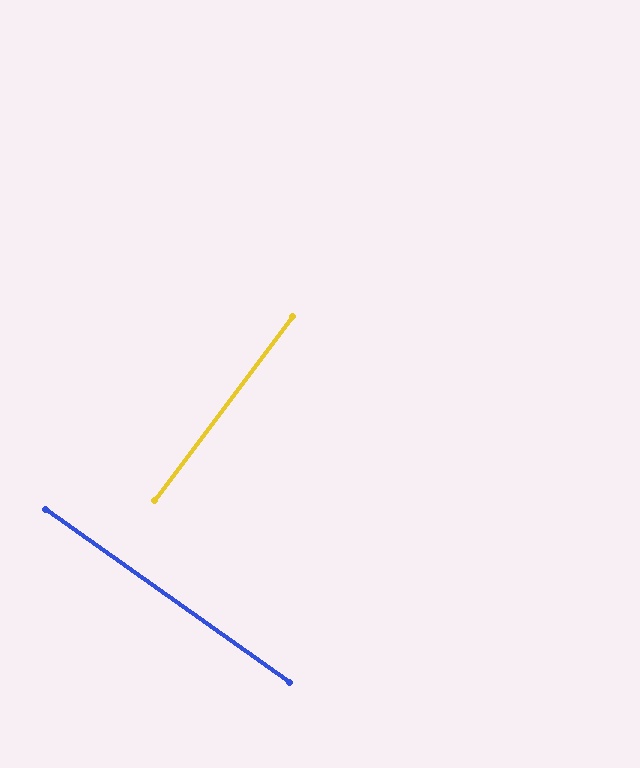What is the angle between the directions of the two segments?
Approximately 89 degrees.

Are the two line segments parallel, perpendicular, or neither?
Perpendicular — they meet at approximately 89°.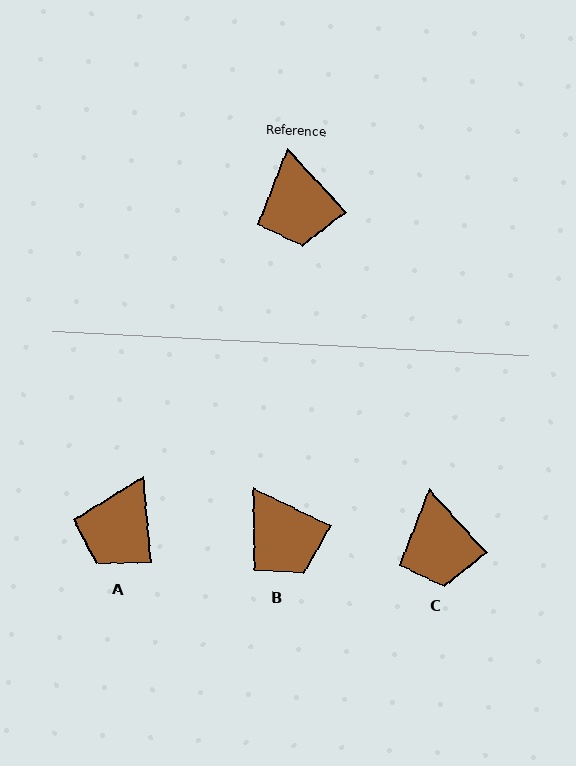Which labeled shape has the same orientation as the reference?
C.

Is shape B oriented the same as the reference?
No, it is off by about 22 degrees.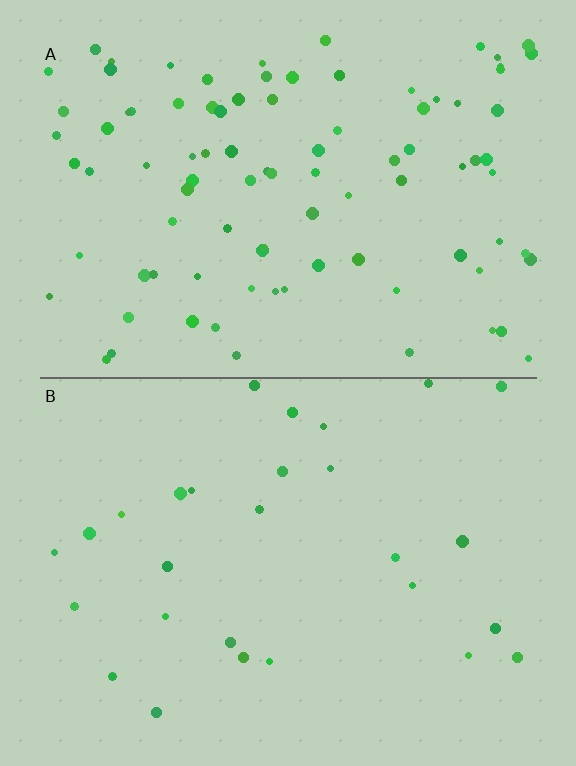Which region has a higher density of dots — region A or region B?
A (the top).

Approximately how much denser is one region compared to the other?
Approximately 3.3× — region A over region B.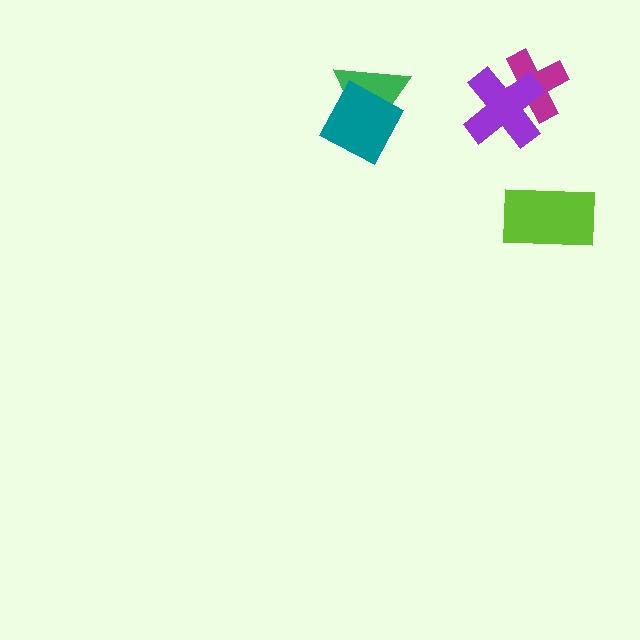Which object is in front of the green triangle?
The teal square is in front of the green triangle.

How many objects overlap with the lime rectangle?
0 objects overlap with the lime rectangle.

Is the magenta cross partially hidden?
Yes, it is partially covered by another shape.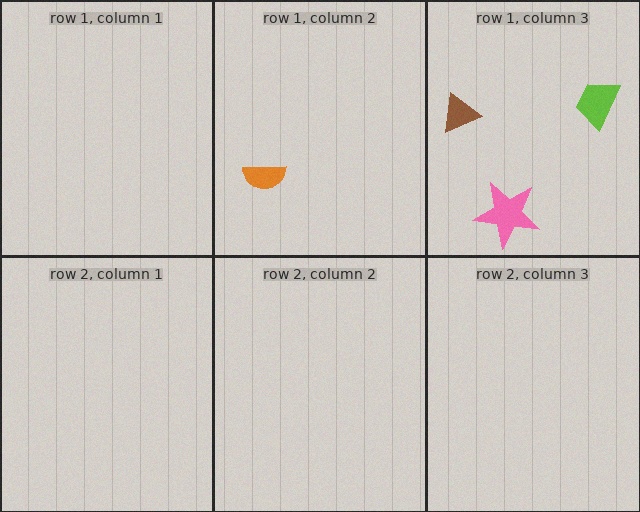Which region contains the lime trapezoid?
The row 1, column 3 region.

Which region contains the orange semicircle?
The row 1, column 2 region.